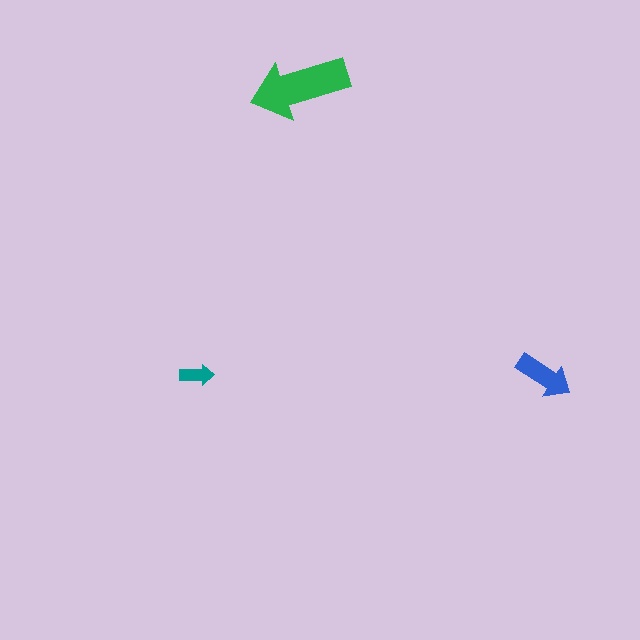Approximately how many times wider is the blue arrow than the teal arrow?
About 1.5 times wider.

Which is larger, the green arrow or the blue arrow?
The green one.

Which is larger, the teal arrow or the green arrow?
The green one.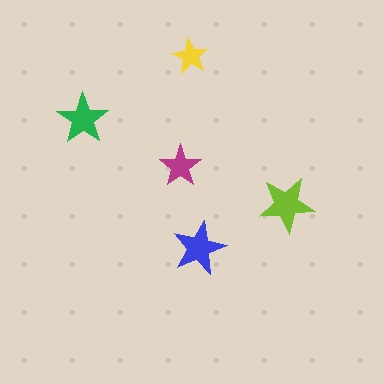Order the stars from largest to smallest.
the lime one, the blue one, the green one, the magenta one, the yellow one.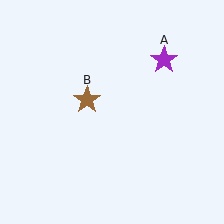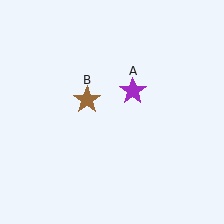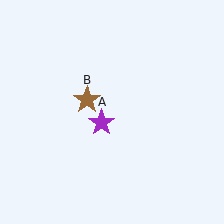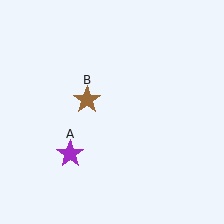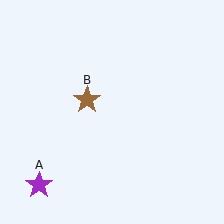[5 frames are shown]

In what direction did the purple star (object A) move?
The purple star (object A) moved down and to the left.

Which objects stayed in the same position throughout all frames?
Brown star (object B) remained stationary.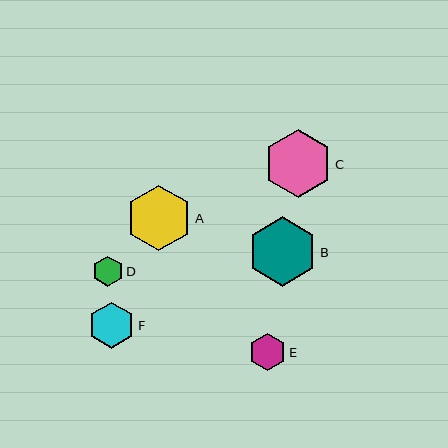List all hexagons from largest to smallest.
From largest to smallest: B, C, A, F, E, D.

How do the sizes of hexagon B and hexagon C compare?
Hexagon B and hexagon C are approximately the same size.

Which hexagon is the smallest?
Hexagon D is the smallest with a size of approximately 30 pixels.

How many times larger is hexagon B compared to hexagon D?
Hexagon B is approximately 2.3 times the size of hexagon D.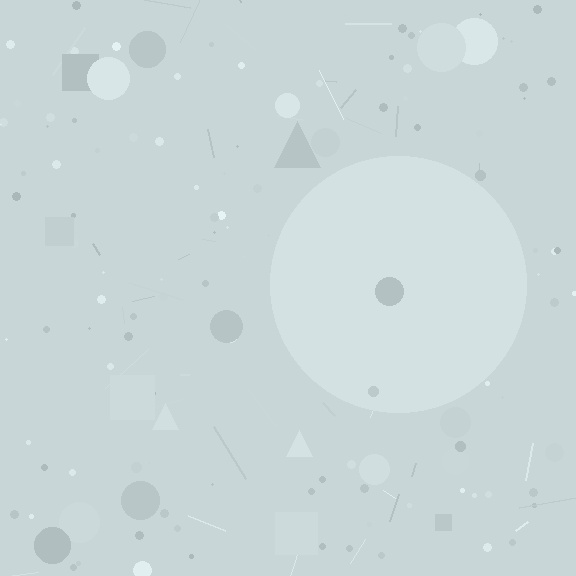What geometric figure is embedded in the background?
A circle is embedded in the background.